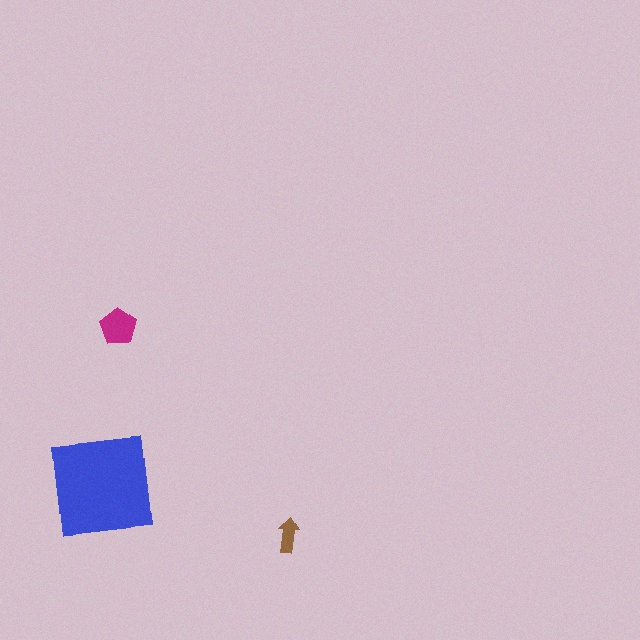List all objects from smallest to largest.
The brown arrow, the magenta pentagon, the blue square.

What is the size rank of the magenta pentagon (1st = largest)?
2nd.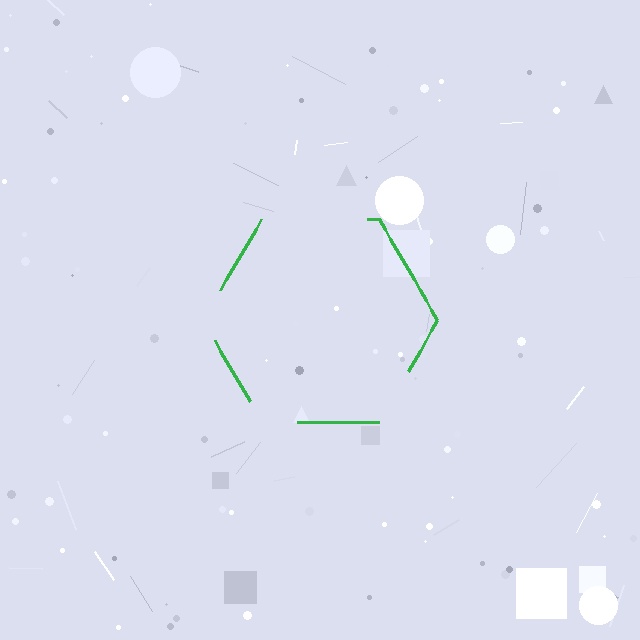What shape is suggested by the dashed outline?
The dashed outline suggests a hexagon.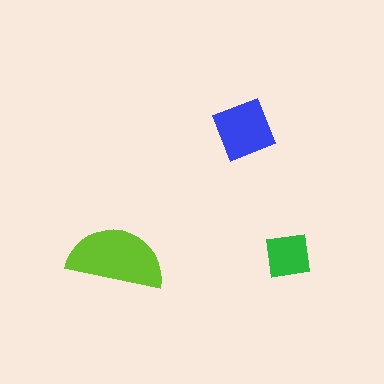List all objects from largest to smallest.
The lime semicircle, the blue diamond, the green square.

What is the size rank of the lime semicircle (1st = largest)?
1st.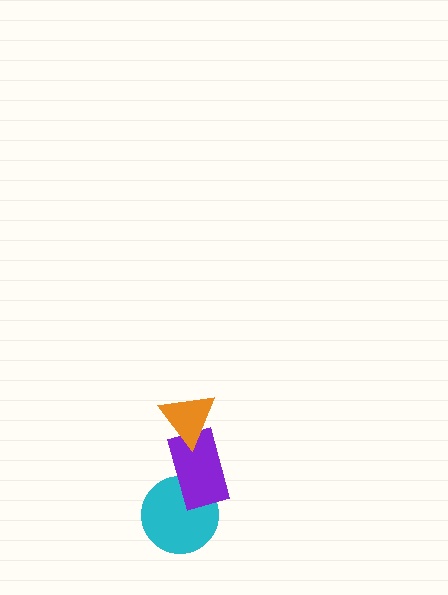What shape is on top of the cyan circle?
The purple rectangle is on top of the cyan circle.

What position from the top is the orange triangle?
The orange triangle is 1st from the top.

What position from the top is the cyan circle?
The cyan circle is 3rd from the top.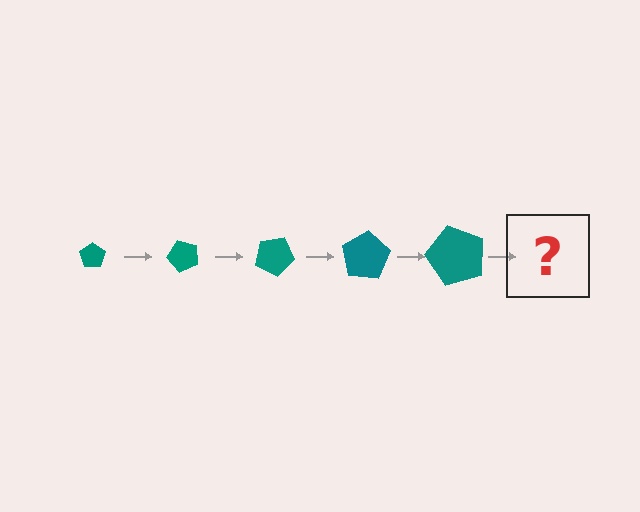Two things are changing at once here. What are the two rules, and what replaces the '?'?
The two rules are that the pentagon grows larger each step and it rotates 50 degrees each step. The '?' should be a pentagon, larger than the previous one and rotated 250 degrees from the start.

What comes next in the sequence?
The next element should be a pentagon, larger than the previous one and rotated 250 degrees from the start.